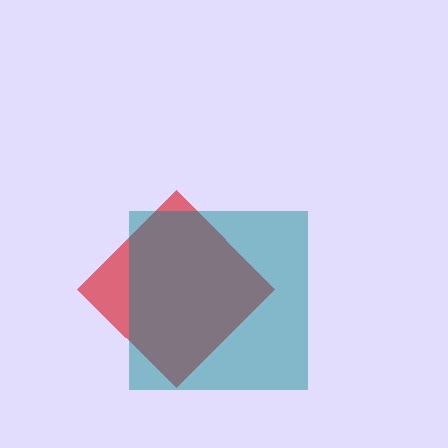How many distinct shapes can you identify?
There are 2 distinct shapes: a red diamond, a teal square.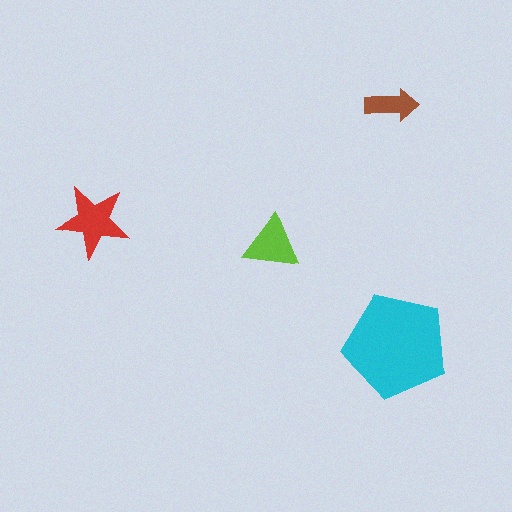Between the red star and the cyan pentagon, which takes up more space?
The cyan pentagon.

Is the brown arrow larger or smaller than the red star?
Smaller.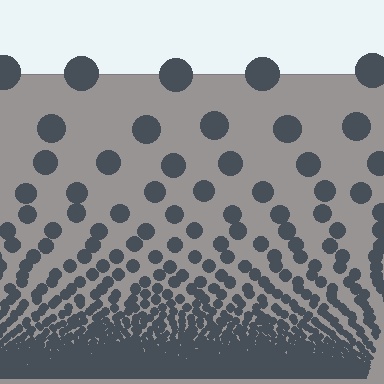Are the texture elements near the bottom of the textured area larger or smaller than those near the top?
Smaller. The gradient is inverted — elements near the bottom are smaller and denser.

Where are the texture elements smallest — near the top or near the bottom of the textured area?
Near the bottom.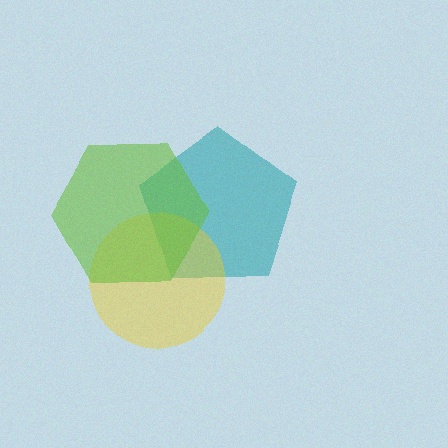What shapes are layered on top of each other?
The layered shapes are: a teal pentagon, a yellow circle, a lime hexagon.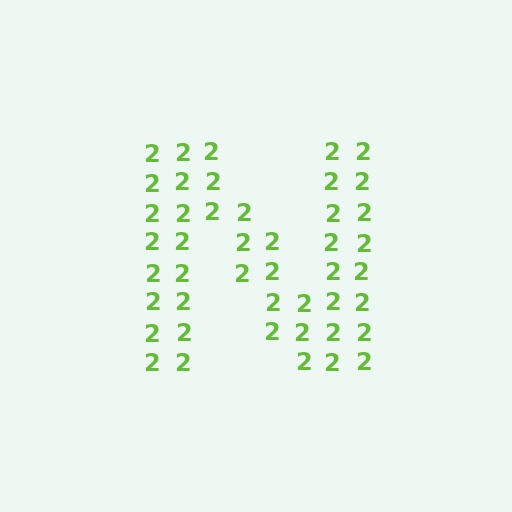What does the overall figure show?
The overall figure shows the letter N.